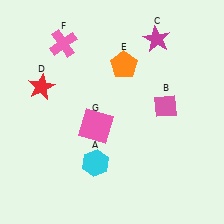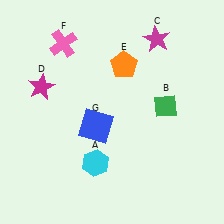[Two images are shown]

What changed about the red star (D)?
In Image 1, D is red. In Image 2, it changed to magenta.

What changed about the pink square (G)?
In Image 1, G is pink. In Image 2, it changed to blue.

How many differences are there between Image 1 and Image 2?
There are 3 differences between the two images.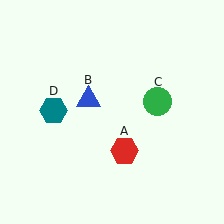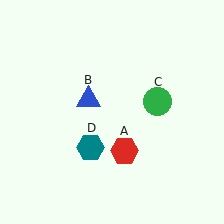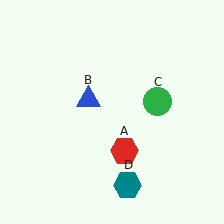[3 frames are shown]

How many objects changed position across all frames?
1 object changed position: teal hexagon (object D).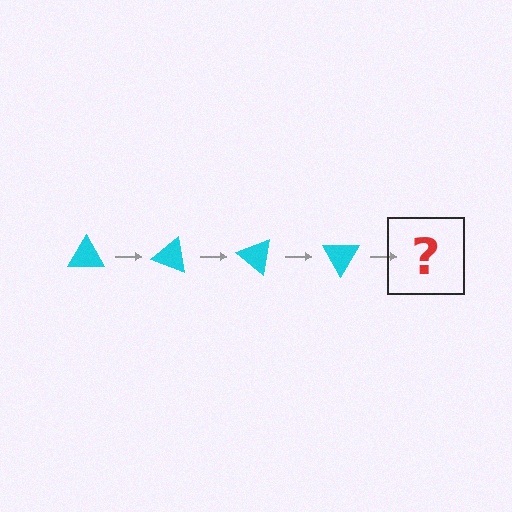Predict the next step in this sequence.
The next step is a cyan triangle rotated 80 degrees.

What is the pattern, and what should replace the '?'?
The pattern is that the triangle rotates 20 degrees each step. The '?' should be a cyan triangle rotated 80 degrees.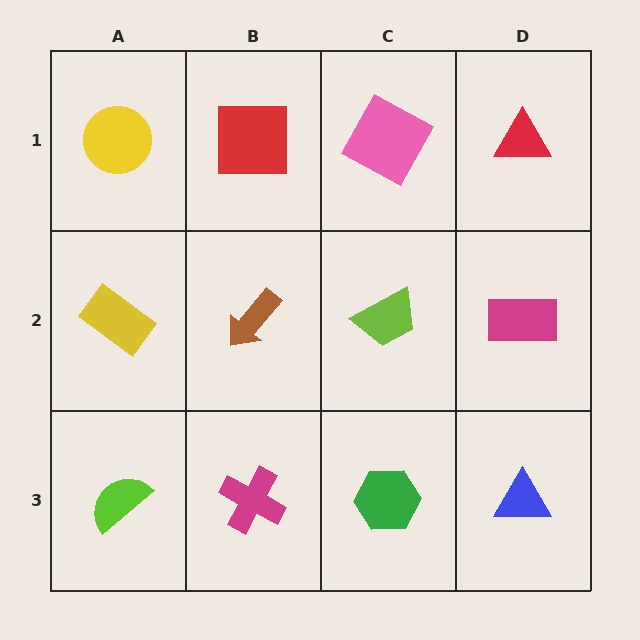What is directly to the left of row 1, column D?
A pink square.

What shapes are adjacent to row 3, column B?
A brown arrow (row 2, column B), a lime semicircle (row 3, column A), a green hexagon (row 3, column C).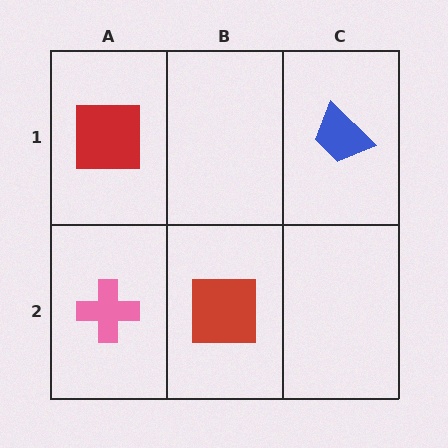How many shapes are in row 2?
2 shapes.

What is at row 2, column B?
A red square.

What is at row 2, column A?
A pink cross.